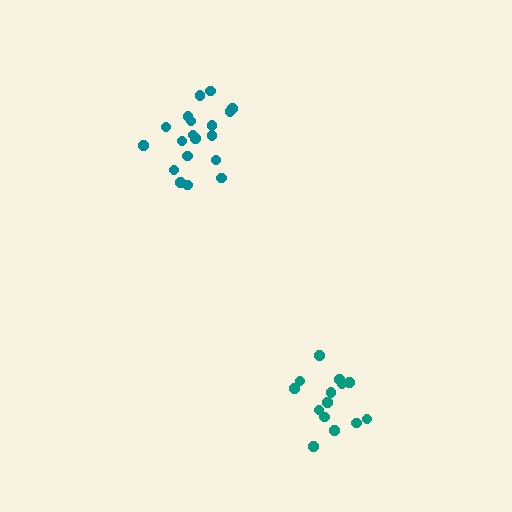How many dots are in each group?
Group 1: 19 dots, Group 2: 14 dots (33 total).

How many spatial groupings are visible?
There are 2 spatial groupings.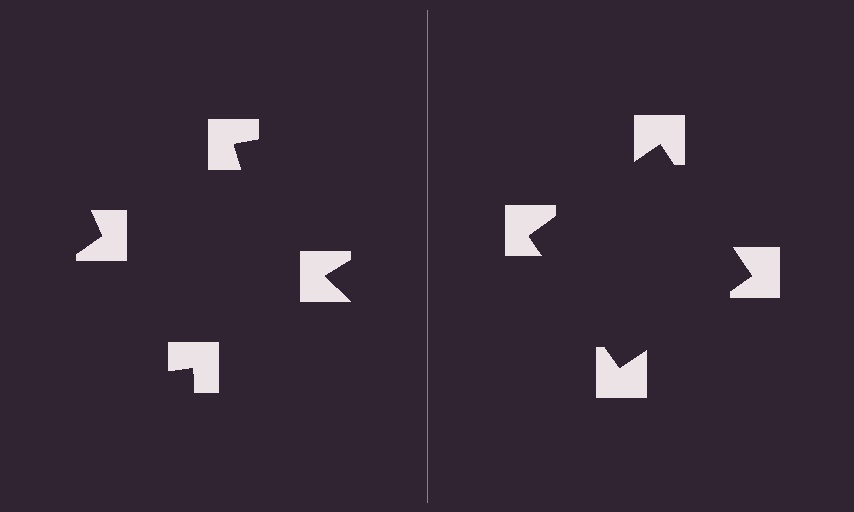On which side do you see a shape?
An illusory square appears on the right side. On the left side the wedge cuts are rotated, so no coherent shape forms.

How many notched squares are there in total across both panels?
8 — 4 on each side.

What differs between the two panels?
The notched squares are positioned identically on both sides; only the wedge orientations differ. On the right they align to a square; on the left they are misaligned.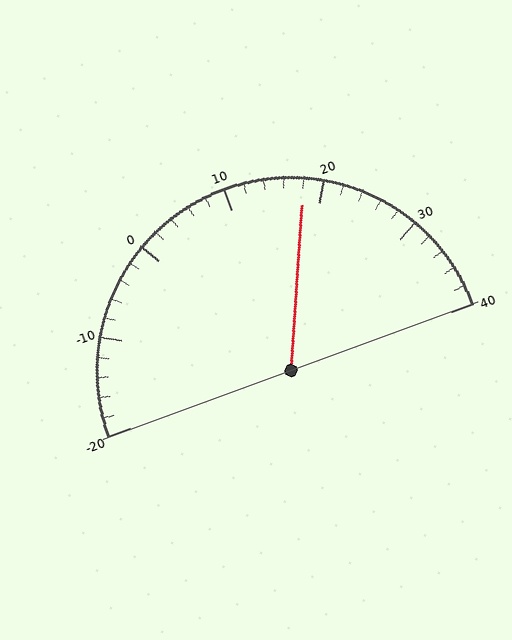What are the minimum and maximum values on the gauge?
The gauge ranges from -20 to 40.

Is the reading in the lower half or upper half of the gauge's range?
The reading is in the upper half of the range (-20 to 40).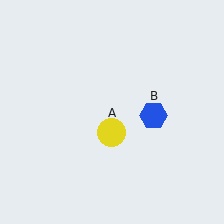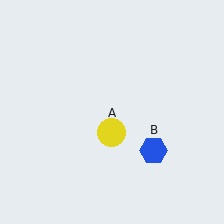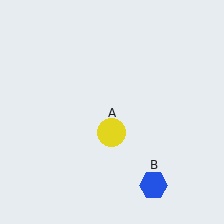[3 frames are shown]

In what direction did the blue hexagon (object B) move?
The blue hexagon (object B) moved down.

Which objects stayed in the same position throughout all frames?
Yellow circle (object A) remained stationary.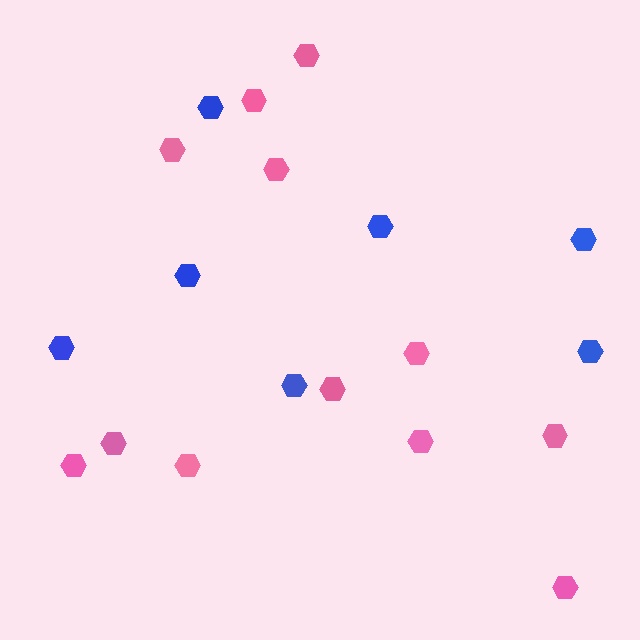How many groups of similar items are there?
There are 2 groups: one group of pink hexagons (12) and one group of blue hexagons (7).